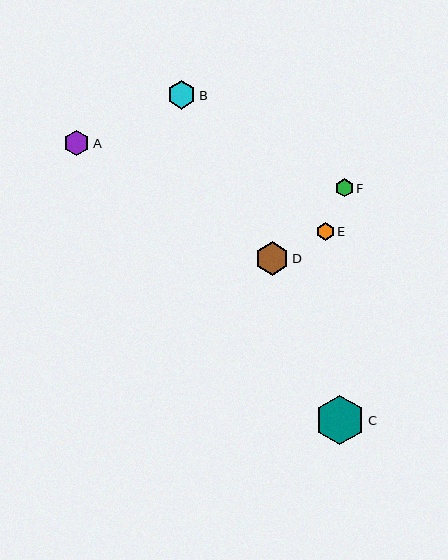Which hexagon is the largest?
Hexagon C is the largest with a size of approximately 50 pixels.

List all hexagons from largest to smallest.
From largest to smallest: C, D, B, A, F, E.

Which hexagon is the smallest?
Hexagon E is the smallest with a size of approximately 18 pixels.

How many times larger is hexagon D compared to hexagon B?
Hexagon D is approximately 1.2 times the size of hexagon B.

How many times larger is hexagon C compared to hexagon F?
Hexagon C is approximately 2.8 times the size of hexagon F.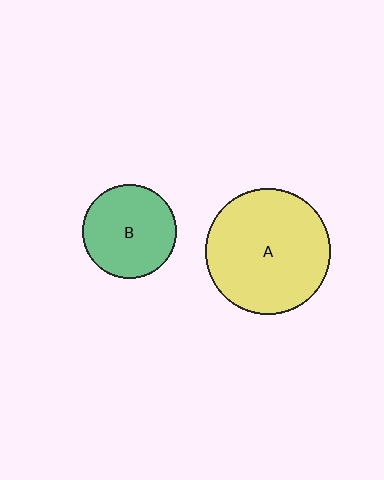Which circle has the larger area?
Circle A (yellow).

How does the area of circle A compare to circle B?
Approximately 1.8 times.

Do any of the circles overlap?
No, none of the circles overlap.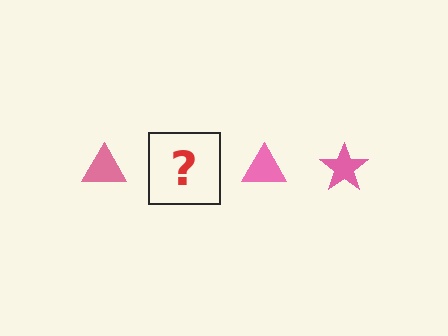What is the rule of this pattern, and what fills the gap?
The rule is that the pattern cycles through triangle, star shapes in pink. The gap should be filled with a pink star.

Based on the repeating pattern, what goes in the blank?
The blank should be a pink star.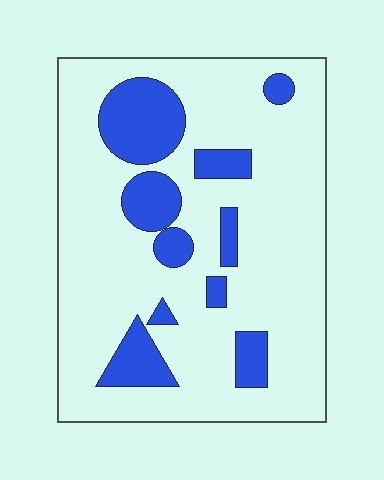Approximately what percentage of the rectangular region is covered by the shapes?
Approximately 20%.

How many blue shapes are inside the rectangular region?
10.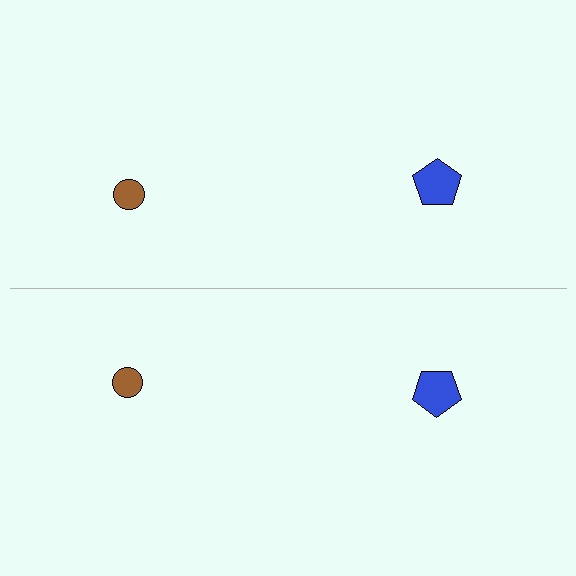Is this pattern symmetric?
Yes, this pattern has bilateral (reflection) symmetry.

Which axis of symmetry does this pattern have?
The pattern has a horizontal axis of symmetry running through the center of the image.